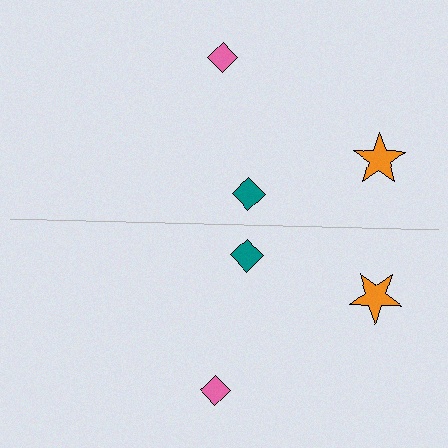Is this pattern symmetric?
Yes, this pattern has bilateral (reflection) symmetry.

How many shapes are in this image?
There are 6 shapes in this image.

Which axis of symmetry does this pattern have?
The pattern has a horizontal axis of symmetry running through the center of the image.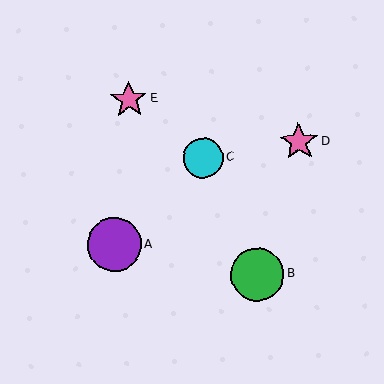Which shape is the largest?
The purple circle (labeled A) is the largest.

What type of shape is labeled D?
Shape D is a pink star.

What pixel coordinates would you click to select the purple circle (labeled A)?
Click at (114, 245) to select the purple circle A.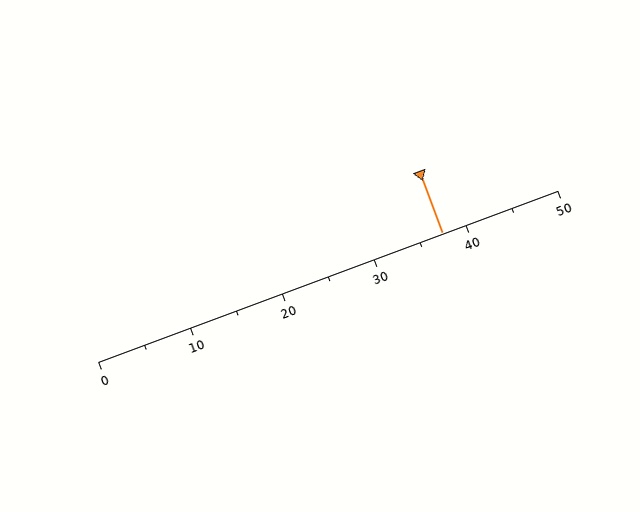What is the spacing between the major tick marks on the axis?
The major ticks are spaced 10 apart.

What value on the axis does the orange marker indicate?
The marker indicates approximately 37.5.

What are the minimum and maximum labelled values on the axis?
The axis runs from 0 to 50.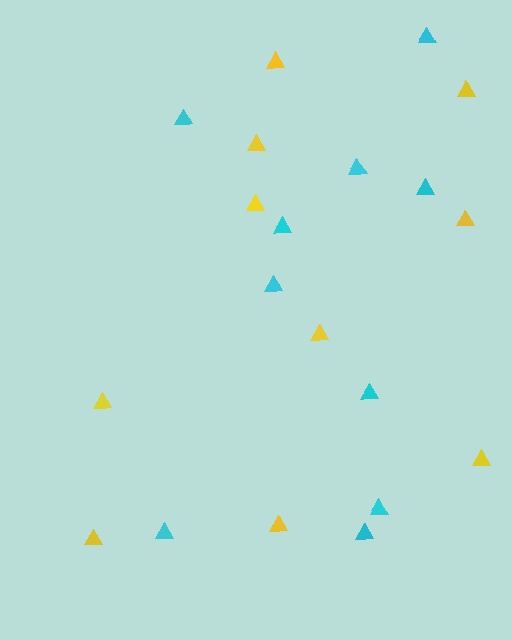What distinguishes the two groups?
There are 2 groups: one group of cyan triangles (10) and one group of yellow triangles (10).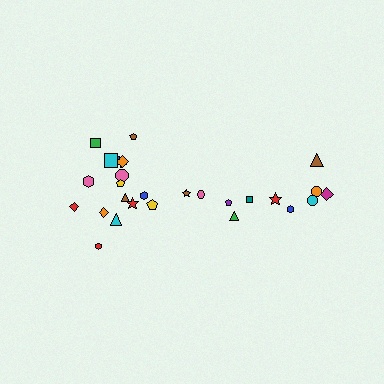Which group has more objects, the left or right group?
The left group.